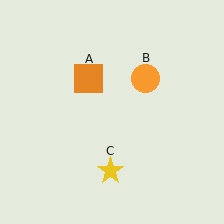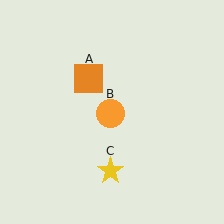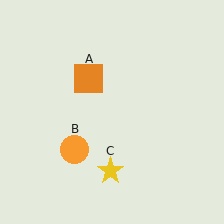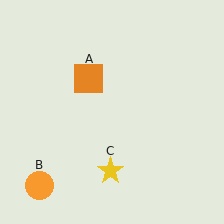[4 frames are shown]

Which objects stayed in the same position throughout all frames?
Orange square (object A) and yellow star (object C) remained stationary.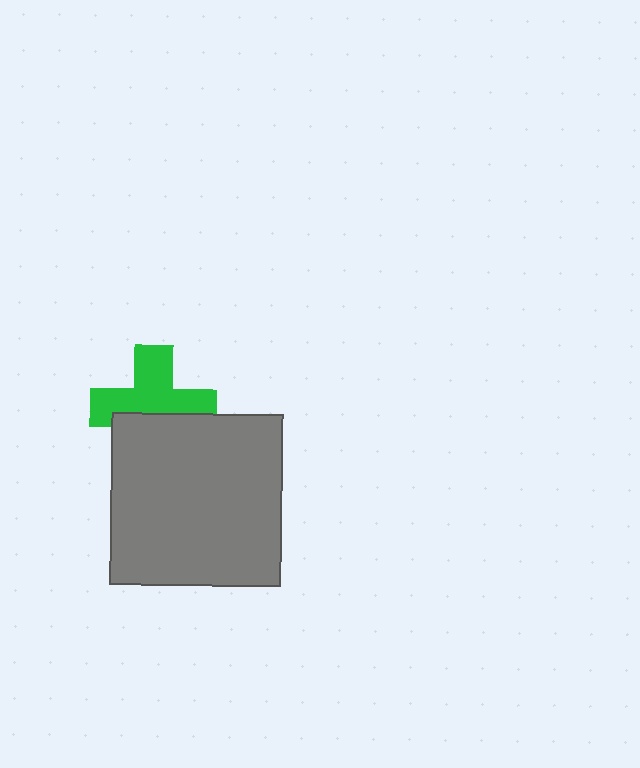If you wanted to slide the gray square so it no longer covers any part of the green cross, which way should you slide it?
Slide it down — that is the most direct way to separate the two shapes.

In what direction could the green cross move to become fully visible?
The green cross could move up. That would shift it out from behind the gray square entirely.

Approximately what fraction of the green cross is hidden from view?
Roughly 39% of the green cross is hidden behind the gray square.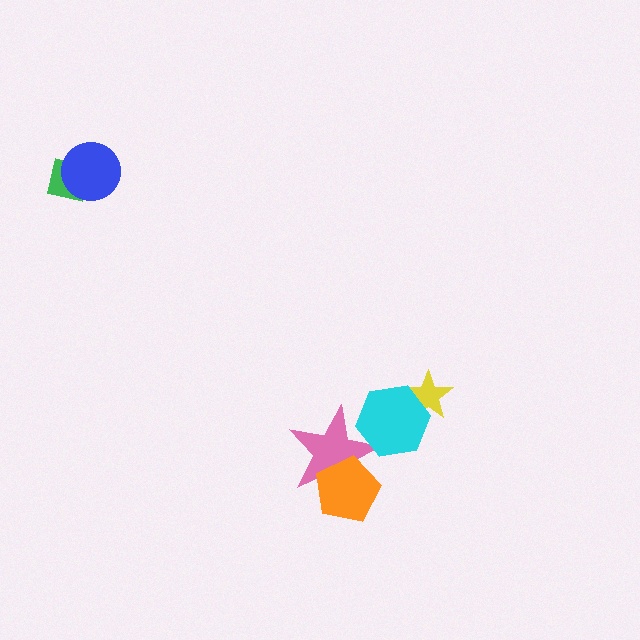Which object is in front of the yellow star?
The cyan hexagon is in front of the yellow star.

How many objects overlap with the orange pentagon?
1 object overlaps with the orange pentagon.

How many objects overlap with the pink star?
2 objects overlap with the pink star.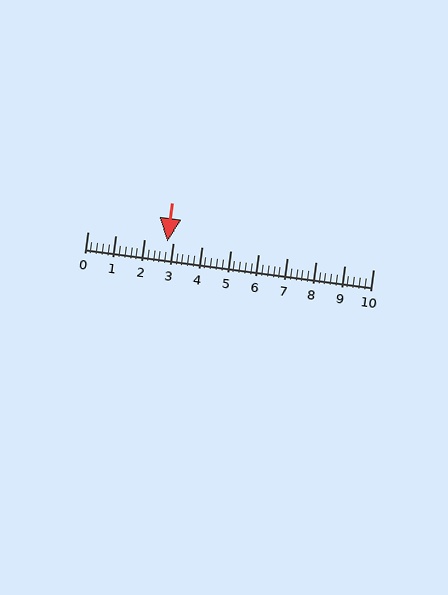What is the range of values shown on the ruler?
The ruler shows values from 0 to 10.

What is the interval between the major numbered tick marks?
The major tick marks are spaced 1 units apart.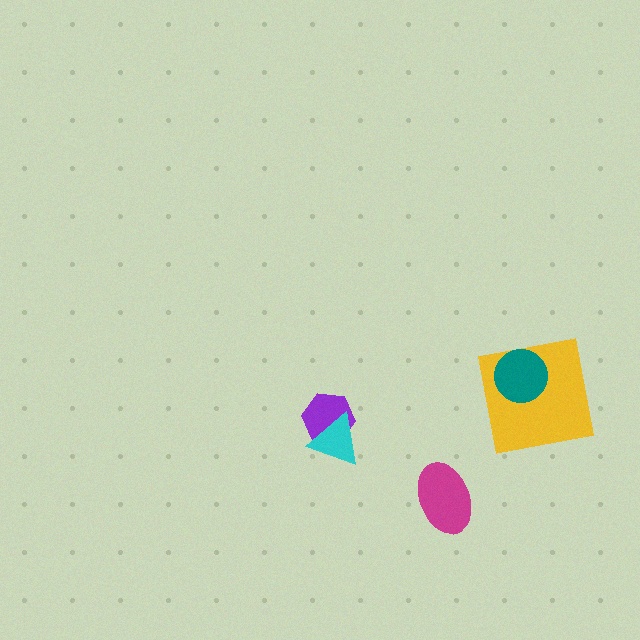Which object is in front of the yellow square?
The teal circle is in front of the yellow square.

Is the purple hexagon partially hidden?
Yes, it is partially covered by another shape.